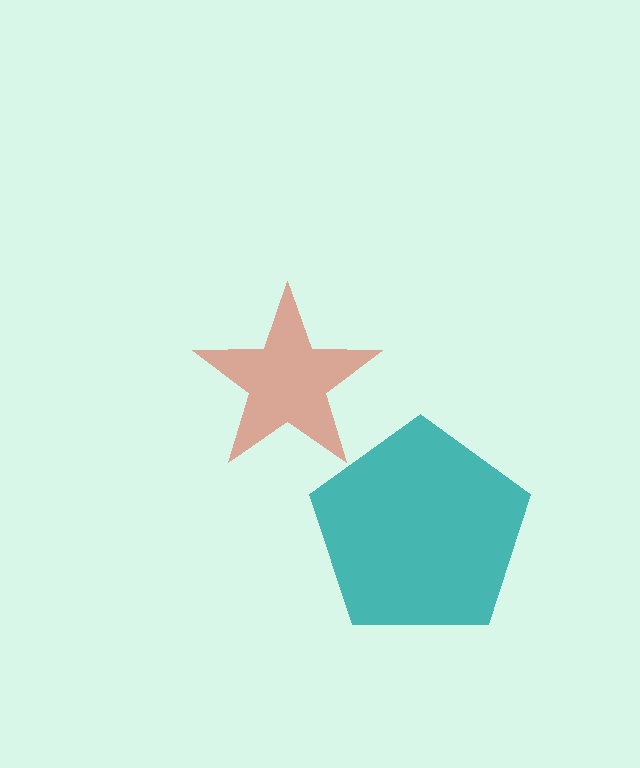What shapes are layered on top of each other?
The layered shapes are: a red star, a teal pentagon.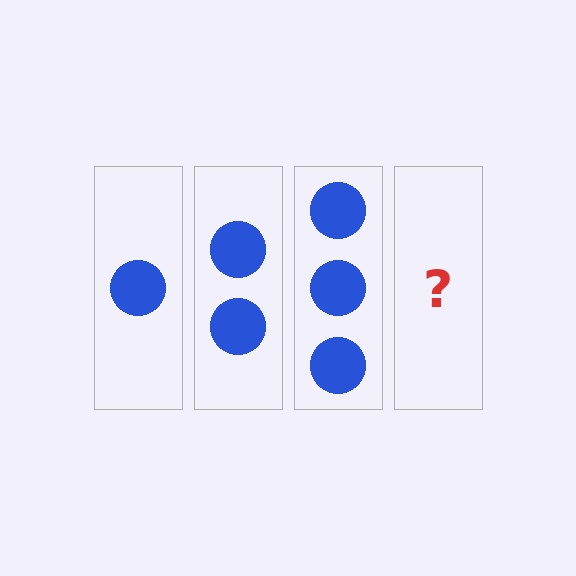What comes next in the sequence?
The next element should be 4 circles.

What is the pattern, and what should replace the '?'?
The pattern is that each step adds one more circle. The '?' should be 4 circles.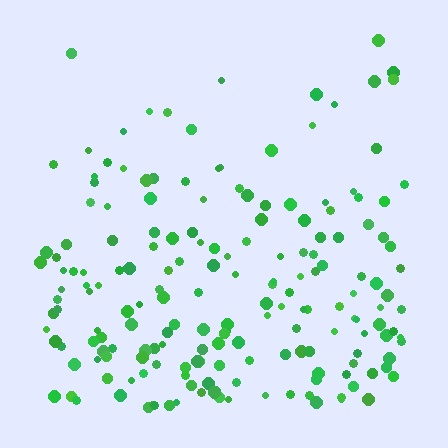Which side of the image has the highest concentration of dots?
The bottom.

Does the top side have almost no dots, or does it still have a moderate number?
Still a moderate number, just noticeably fewer than the bottom.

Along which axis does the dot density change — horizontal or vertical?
Vertical.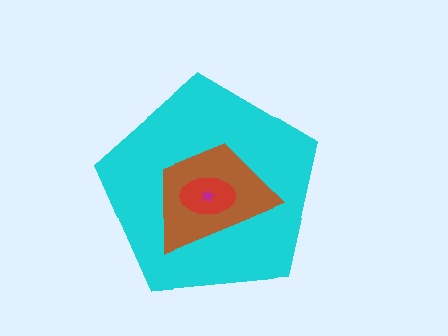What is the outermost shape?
The cyan pentagon.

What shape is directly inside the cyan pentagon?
The brown trapezoid.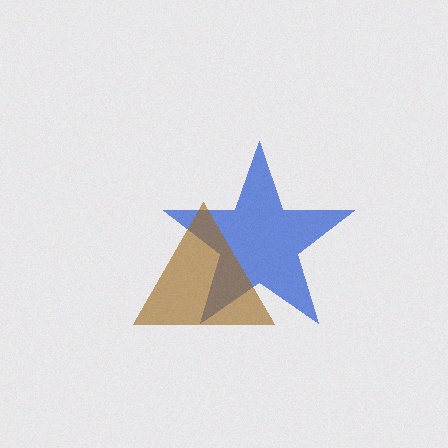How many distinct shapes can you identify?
There are 2 distinct shapes: a blue star, a brown triangle.